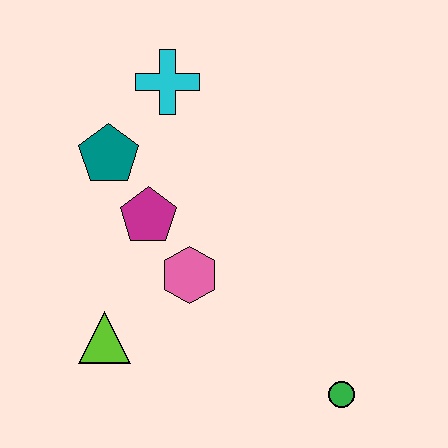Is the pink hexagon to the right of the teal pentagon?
Yes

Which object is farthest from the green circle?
The cyan cross is farthest from the green circle.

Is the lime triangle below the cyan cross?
Yes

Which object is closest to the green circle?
The pink hexagon is closest to the green circle.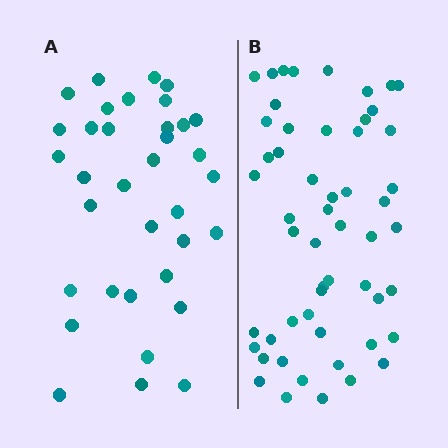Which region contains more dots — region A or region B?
Region B (the right region) has more dots.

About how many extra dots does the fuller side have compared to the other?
Region B has approximately 20 more dots than region A.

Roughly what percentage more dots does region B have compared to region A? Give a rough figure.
About 55% more.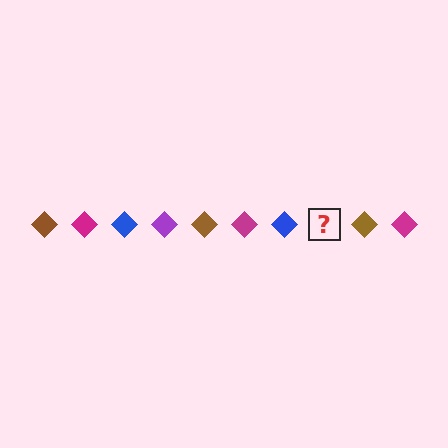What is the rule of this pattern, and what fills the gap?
The rule is that the pattern cycles through brown, magenta, blue, purple diamonds. The gap should be filled with a purple diamond.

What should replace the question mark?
The question mark should be replaced with a purple diamond.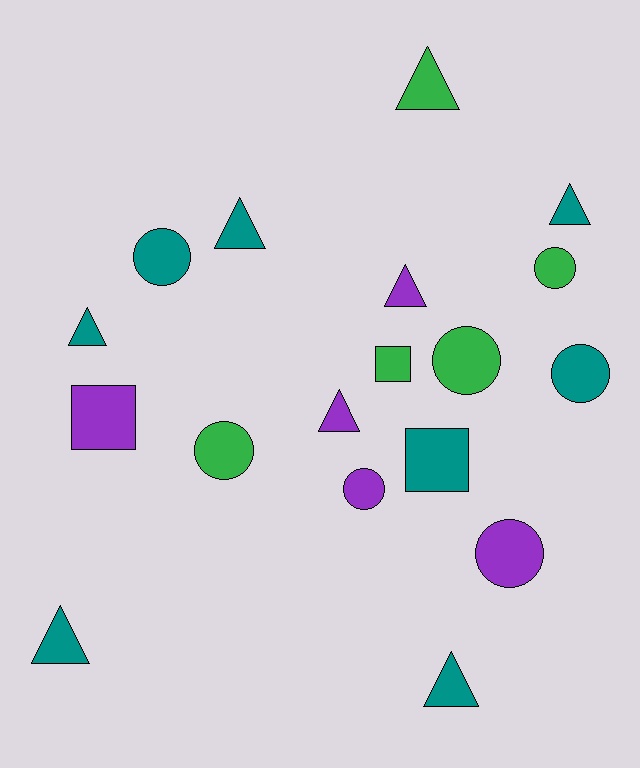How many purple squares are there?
There is 1 purple square.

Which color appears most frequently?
Teal, with 8 objects.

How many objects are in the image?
There are 18 objects.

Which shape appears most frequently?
Triangle, with 8 objects.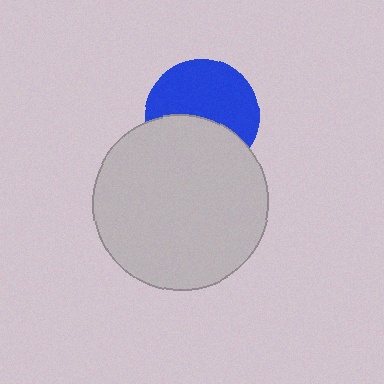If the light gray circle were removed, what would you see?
You would see the complete blue circle.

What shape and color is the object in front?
The object in front is a light gray circle.